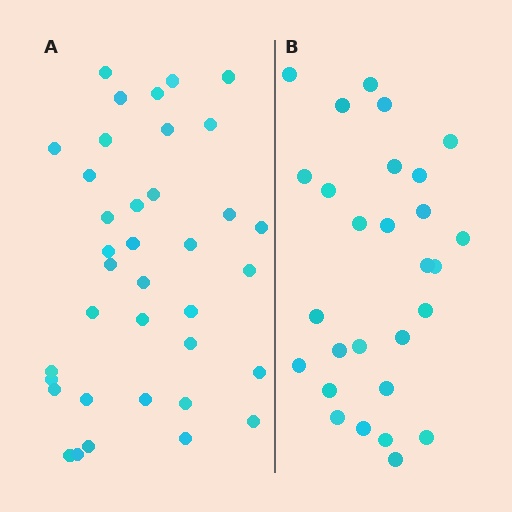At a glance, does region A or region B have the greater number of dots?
Region A (the left region) has more dots.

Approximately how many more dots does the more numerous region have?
Region A has roughly 8 or so more dots than region B.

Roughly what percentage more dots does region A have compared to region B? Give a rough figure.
About 30% more.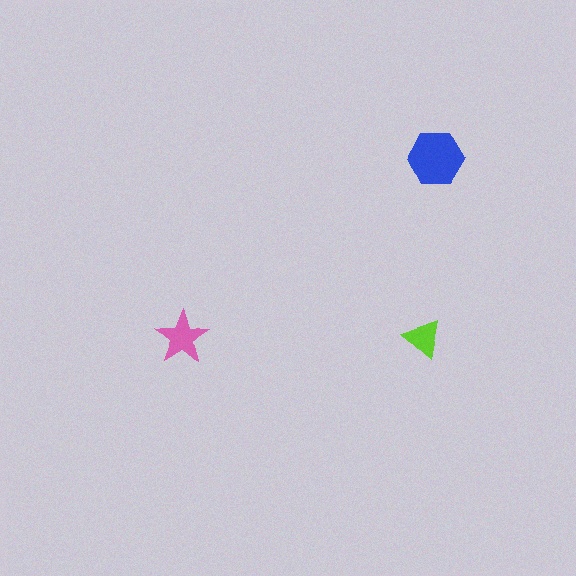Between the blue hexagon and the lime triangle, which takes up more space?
The blue hexagon.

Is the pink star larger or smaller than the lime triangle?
Larger.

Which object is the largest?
The blue hexagon.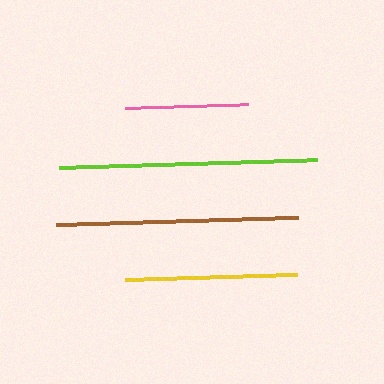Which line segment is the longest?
The lime line is the longest at approximately 258 pixels.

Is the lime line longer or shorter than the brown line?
The lime line is longer than the brown line.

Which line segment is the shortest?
The pink line is the shortest at approximately 124 pixels.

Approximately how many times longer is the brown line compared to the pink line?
The brown line is approximately 2.0 times the length of the pink line.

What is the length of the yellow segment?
The yellow segment is approximately 172 pixels long.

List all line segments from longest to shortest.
From longest to shortest: lime, brown, yellow, pink.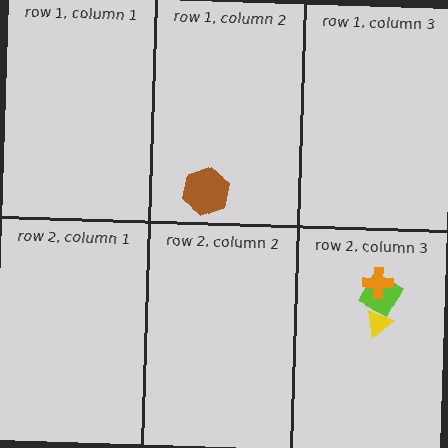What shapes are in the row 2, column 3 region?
The yellow triangle, the lime square, the orange cross.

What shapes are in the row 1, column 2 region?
The brown hexagon.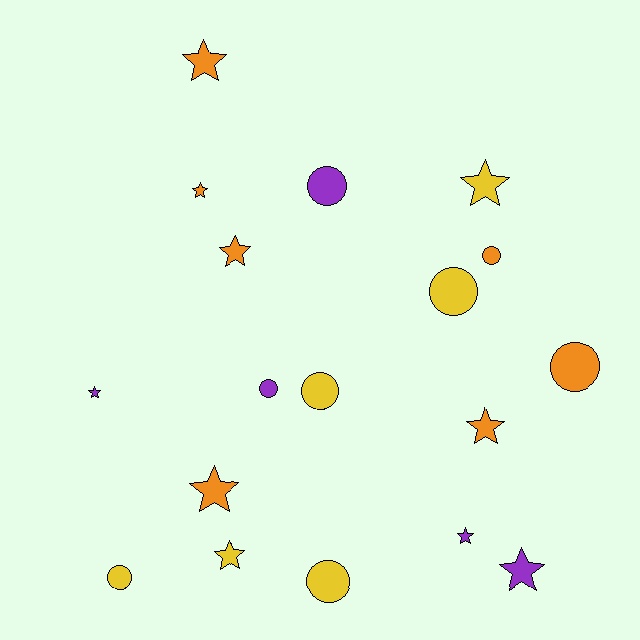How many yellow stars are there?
There are 2 yellow stars.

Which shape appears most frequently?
Star, with 10 objects.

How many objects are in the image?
There are 18 objects.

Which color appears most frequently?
Orange, with 7 objects.